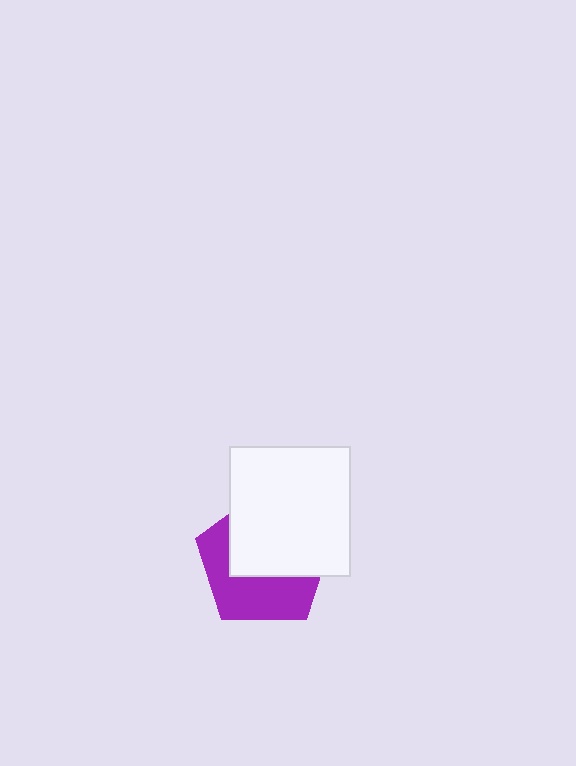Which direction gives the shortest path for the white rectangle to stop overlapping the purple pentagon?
Moving toward the upper-right gives the shortest separation.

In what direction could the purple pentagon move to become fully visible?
The purple pentagon could move toward the lower-left. That would shift it out from behind the white rectangle entirely.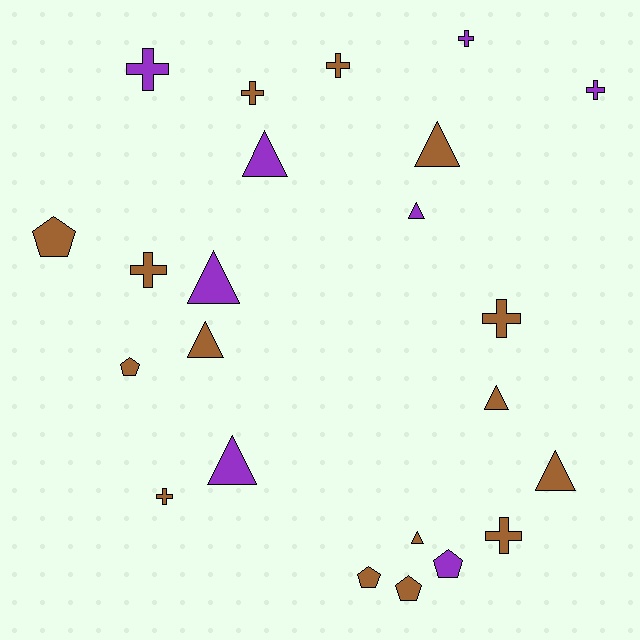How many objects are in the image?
There are 23 objects.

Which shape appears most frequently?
Triangle, with 9 objects.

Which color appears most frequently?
Brown, with 15 objects.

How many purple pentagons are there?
There is 1 purple pentagon.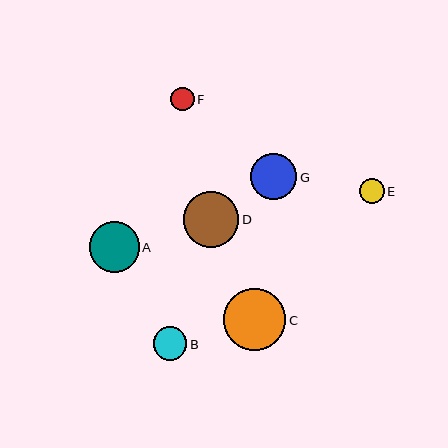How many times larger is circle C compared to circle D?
Circle C is approximately 1.1 times the size of circle D.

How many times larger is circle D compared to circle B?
Circle D is approximately 1.7 times the size of circle B.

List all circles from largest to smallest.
From largest to smallest: C, D, A, G, B, E, F.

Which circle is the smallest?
Circle F is the smallest with a size of approximately 23 pixels.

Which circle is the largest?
Circle C is the largest with a size of approximately 62 pixels.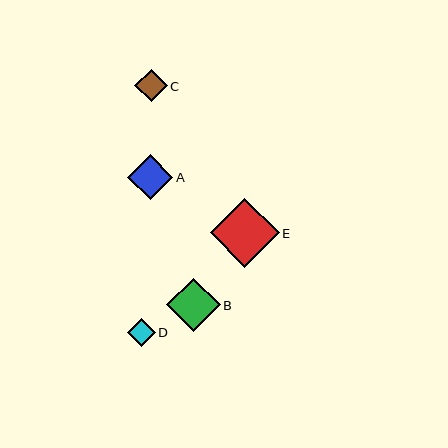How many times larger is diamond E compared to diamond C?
Diamond E is approximately 2.1 times the size of diamond C.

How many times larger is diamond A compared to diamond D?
Diamond A is approximately 1.6 times the size of diamond D.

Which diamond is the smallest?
Diamond D is the smallest with a size of approximately 28 pixels.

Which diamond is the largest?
Diamond E is the largest with a size of approximately 69 pixels.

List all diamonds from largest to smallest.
From largest to smallest: E, B, A, C, D.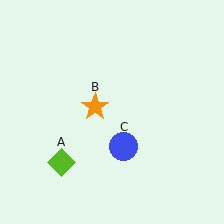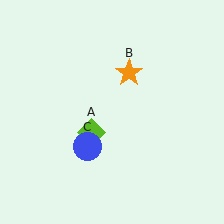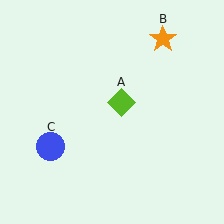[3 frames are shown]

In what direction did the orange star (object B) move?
The orange star (object B) moved up and to the right.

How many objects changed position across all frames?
3 objects changed position: lime diamond (object A), orange star (object B), blue circle (object C).